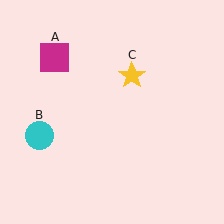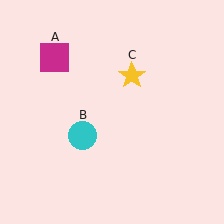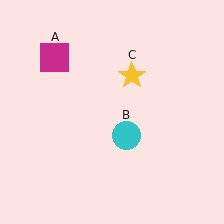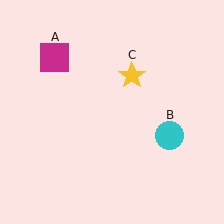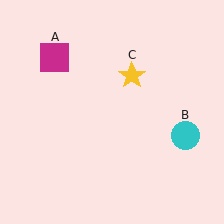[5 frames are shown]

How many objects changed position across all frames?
1 object changed position: cyan circle (object B).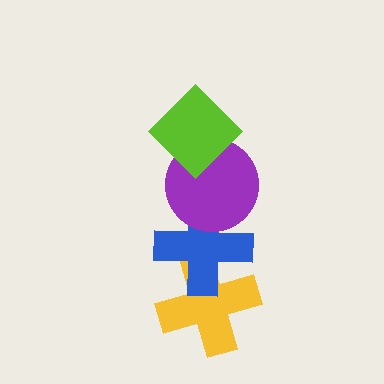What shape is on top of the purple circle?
The lime diamond is on top of the purple circle.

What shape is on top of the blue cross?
The purple circle is on top of the blue cross.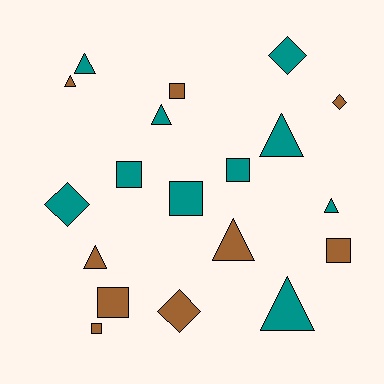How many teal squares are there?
There are 3 teal squares.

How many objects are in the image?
There are 19 objects.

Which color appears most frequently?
Teal, with 10 objects.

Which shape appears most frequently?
Triangle, with 8 objects.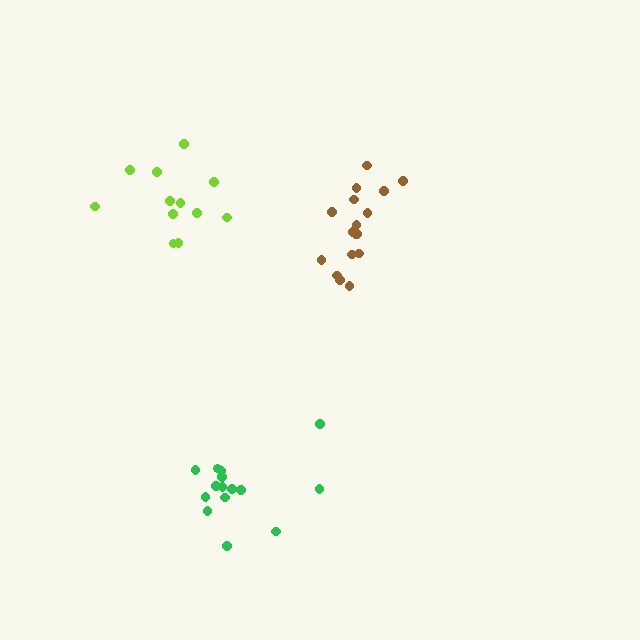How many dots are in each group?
Group 1: 17 dots, Group 2: 12 dots, Group 3: 15 dots (44 total).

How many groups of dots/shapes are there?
There are 3 groups.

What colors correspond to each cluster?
The clusters are colored: brown, lime, green.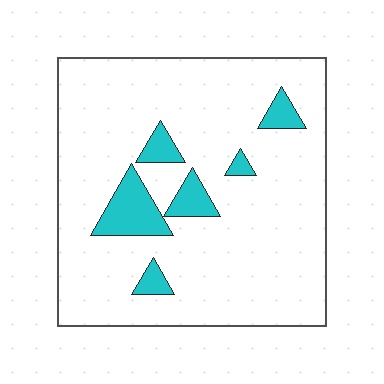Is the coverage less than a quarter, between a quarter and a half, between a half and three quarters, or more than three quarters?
Less than a quarter.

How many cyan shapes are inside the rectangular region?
6.